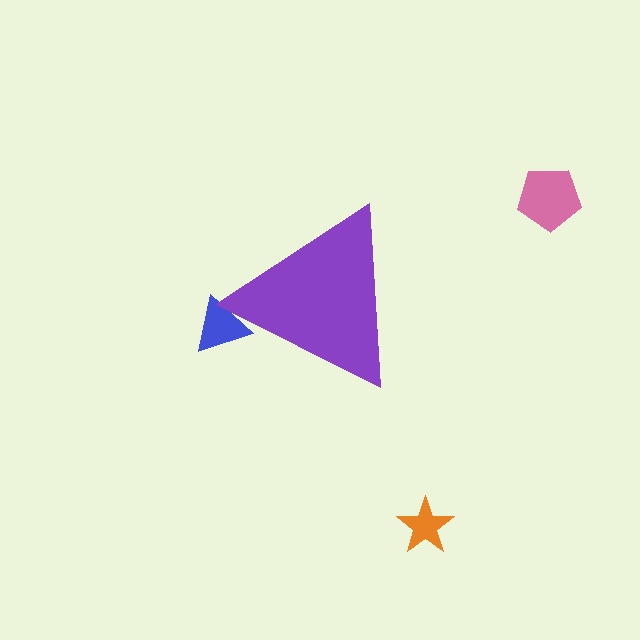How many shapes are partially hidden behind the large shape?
1 shape is partially hidden.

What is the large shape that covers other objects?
A purple triangle.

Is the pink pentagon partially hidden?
No, the pink pentagon is fully visible.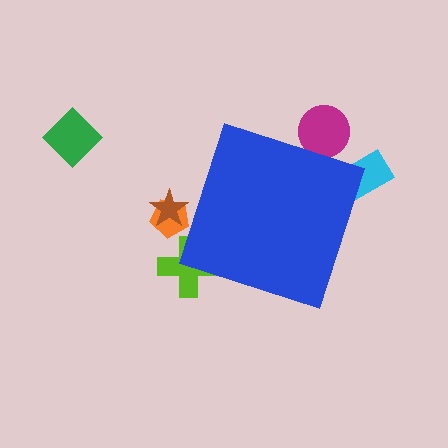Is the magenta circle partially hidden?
Yes, the magenta circle is partially hidden behind the blue diamond.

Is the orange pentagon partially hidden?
Yes, the orange pentagon is partially hidden behind the blue diamond.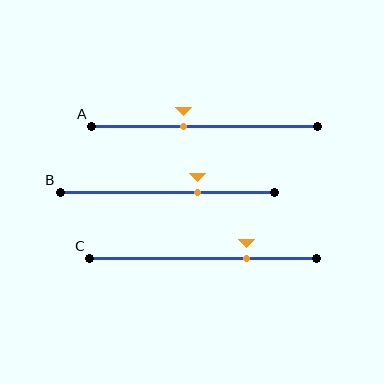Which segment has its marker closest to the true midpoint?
Segment A has its marker closest to the true midpoint.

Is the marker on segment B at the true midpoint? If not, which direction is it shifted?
No, the marker on segment B is shifted to the right by about 14% of the segment length.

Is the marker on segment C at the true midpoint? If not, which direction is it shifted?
No, the marker on segment C is shifted to the right by about 19% of the segment length.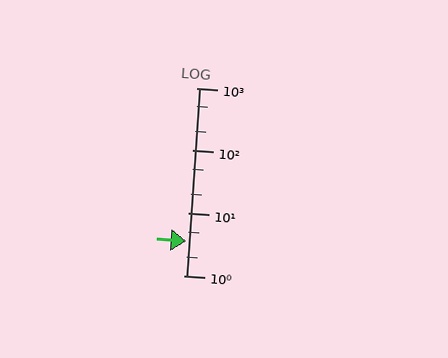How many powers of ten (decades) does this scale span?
The scale spans 3 decades, from 1 to 1000.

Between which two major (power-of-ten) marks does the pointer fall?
The pointer is between 1 and 10.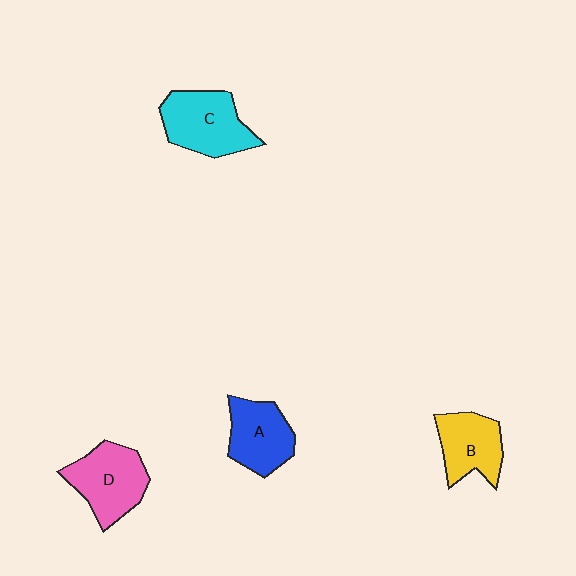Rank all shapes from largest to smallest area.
From largest to smallest: C (cyan), D (pink), A (blue), B (yellow).